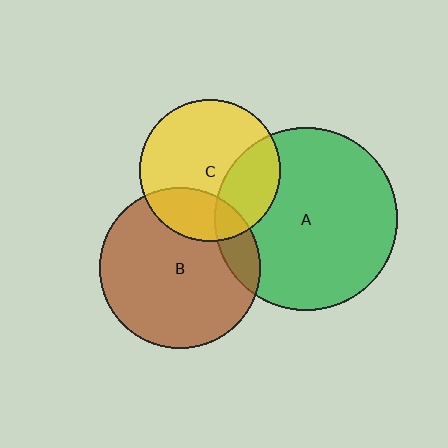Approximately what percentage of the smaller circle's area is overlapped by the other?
Approximately 15%.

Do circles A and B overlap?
Yes.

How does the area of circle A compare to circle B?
Approximately 1.3 times.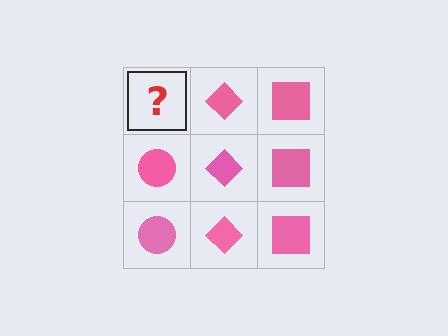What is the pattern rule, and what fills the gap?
The rule is that each column has a consistent shape. The gap should be filled with a pink circle.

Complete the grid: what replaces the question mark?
The question mark should be replaced with a pink circle.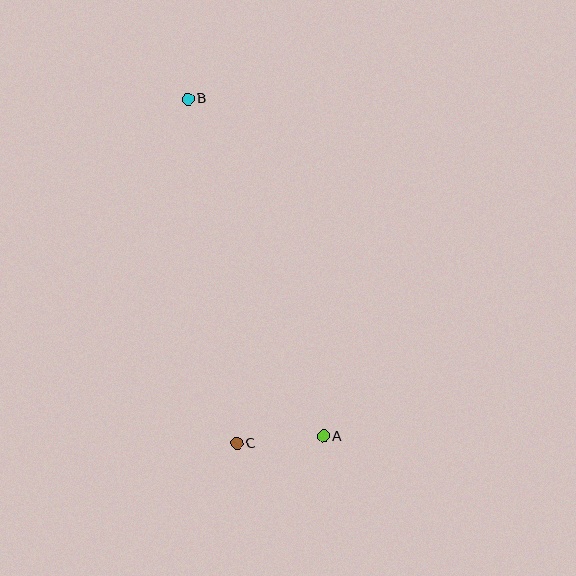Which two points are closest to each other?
Points A and C are closest to each other.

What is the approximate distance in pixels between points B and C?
The distance between B and C is approximately 348 pixels.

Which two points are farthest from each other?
Points A and B are farthest from each other.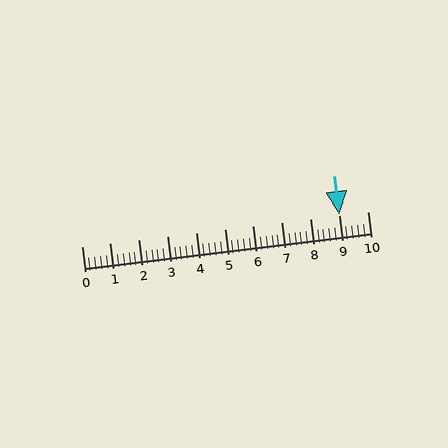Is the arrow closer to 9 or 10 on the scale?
The arrow is closer to 9.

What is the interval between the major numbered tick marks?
The major tick marks are spaced 1 units apart.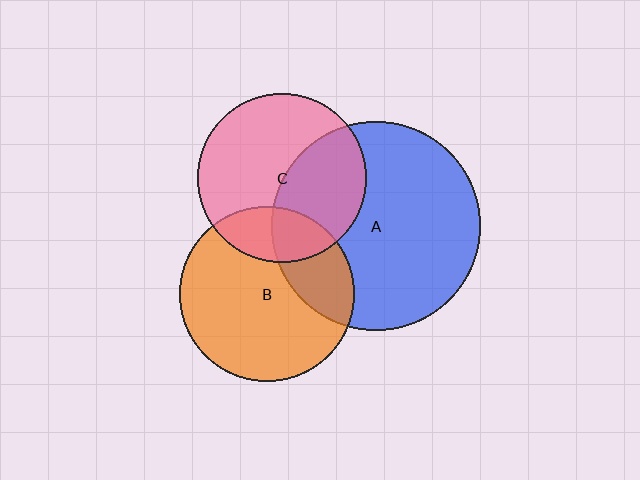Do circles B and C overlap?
Yes.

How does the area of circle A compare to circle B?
Approximately 1.4 times.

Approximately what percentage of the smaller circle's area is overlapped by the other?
Approximately 20%.